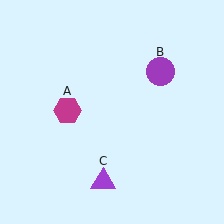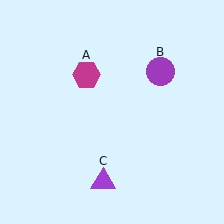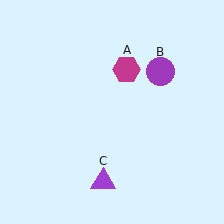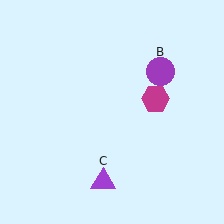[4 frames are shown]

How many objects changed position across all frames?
1 object changed position: magenta hexagon (object A).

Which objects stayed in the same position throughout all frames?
Purple circle (object B) and purple triangle (object C) remained stationary.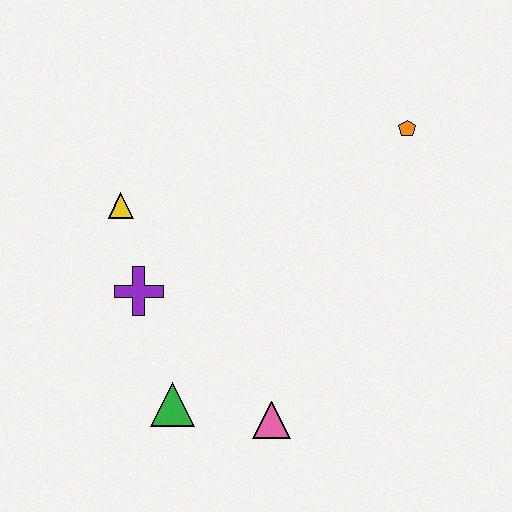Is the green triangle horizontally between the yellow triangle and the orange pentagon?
Yes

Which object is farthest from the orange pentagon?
The green triangle is farthest from the orange pentagon.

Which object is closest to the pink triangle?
The green triangle is closest to the pink triangle.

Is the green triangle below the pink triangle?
No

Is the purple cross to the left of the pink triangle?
Yes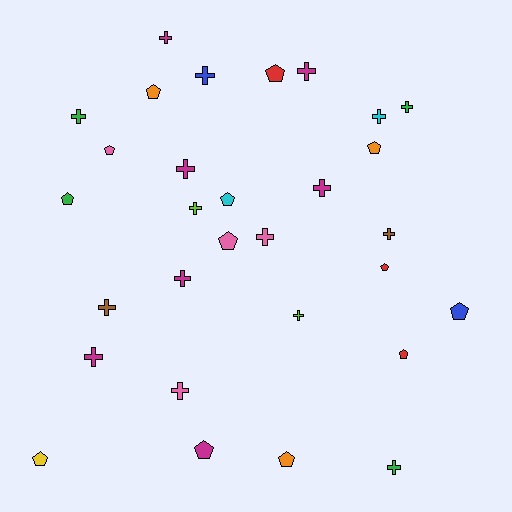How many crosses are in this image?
There are 17 crosses.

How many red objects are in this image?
There are 3 red objects.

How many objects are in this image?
There are 30 objects.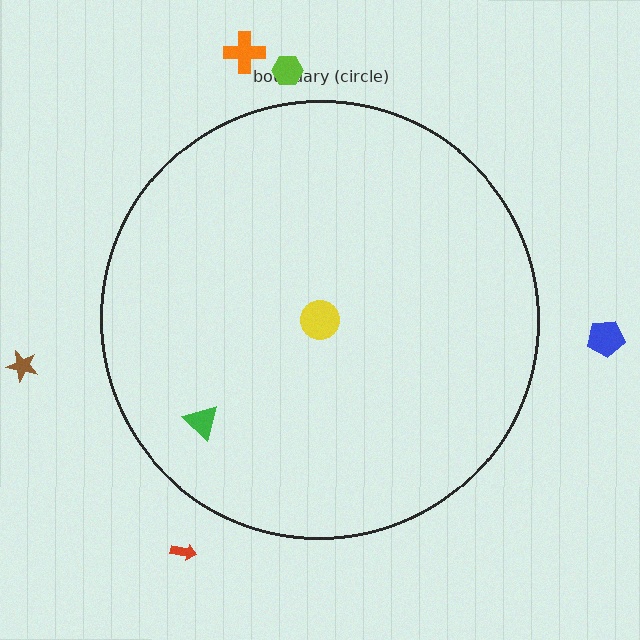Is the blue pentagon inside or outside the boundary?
Outside.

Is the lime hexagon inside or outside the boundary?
Outside.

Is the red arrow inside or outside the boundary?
Outside.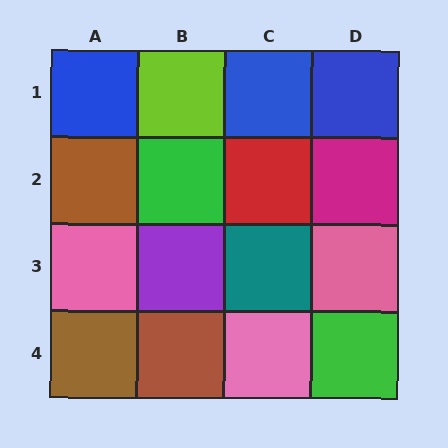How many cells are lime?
1 cell is lime.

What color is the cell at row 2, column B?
Green.